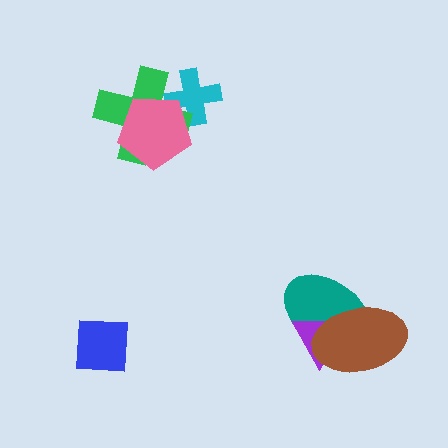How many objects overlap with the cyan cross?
2 objects overlap with the cyan cross.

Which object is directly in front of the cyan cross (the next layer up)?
The green cross is directly in front of the cyan cross.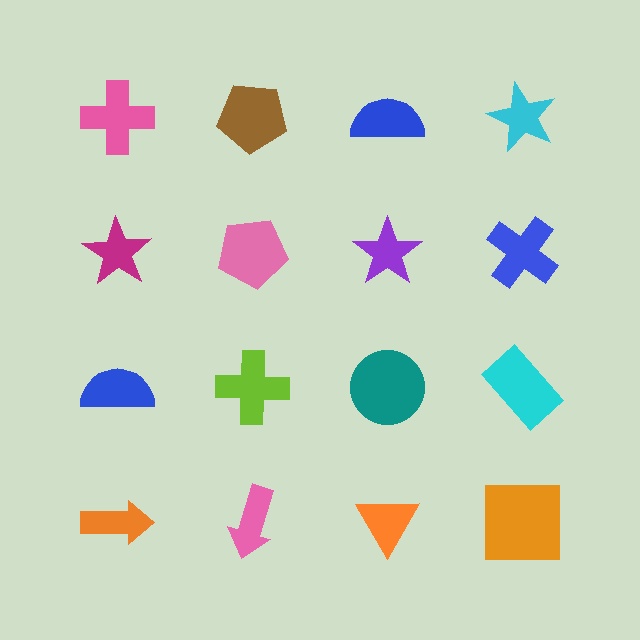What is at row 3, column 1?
A blue semicircle.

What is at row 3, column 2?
A lime cross.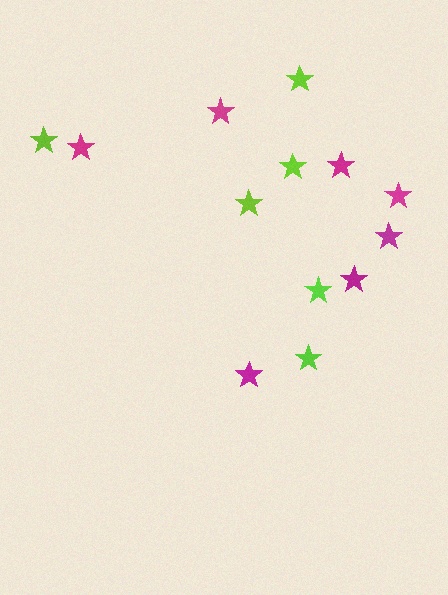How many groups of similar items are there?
There are 2 groups: one group of lime stars (6) and one group of magenta stars (7).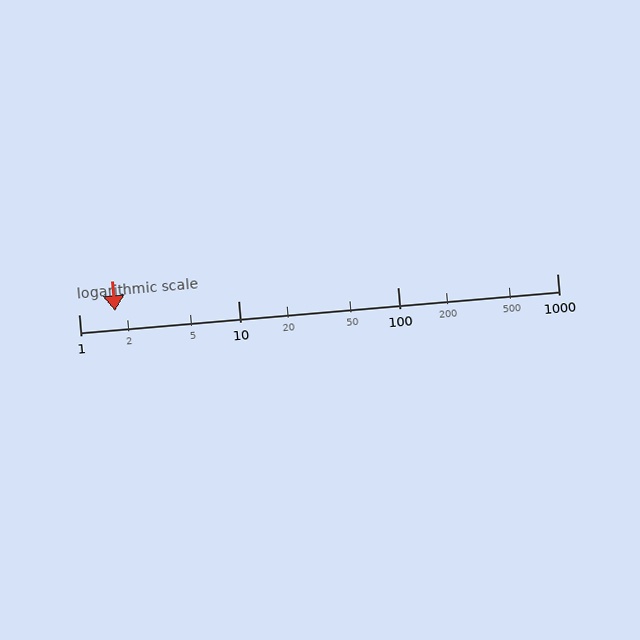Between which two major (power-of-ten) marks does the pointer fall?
The pointer is between 1 and 10.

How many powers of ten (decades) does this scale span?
The scale spans 3 decades, from 1 to 1000.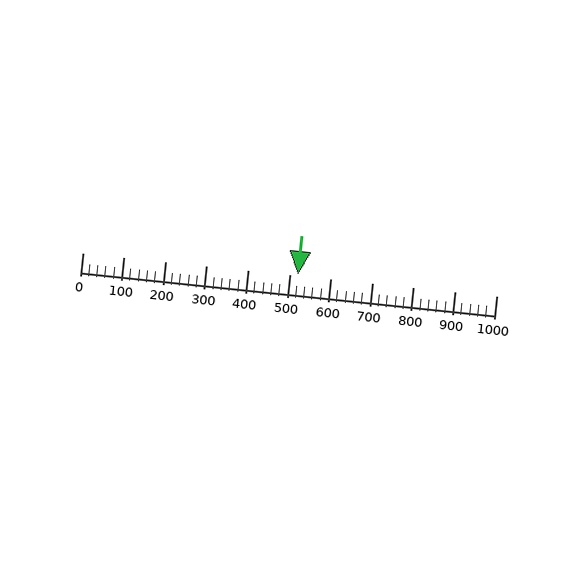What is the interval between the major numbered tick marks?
The major tick marks are spaced 100 units apart.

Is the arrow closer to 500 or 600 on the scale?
The arrow is closer to 500.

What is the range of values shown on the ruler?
The ruler shows values from 0 to 1000.